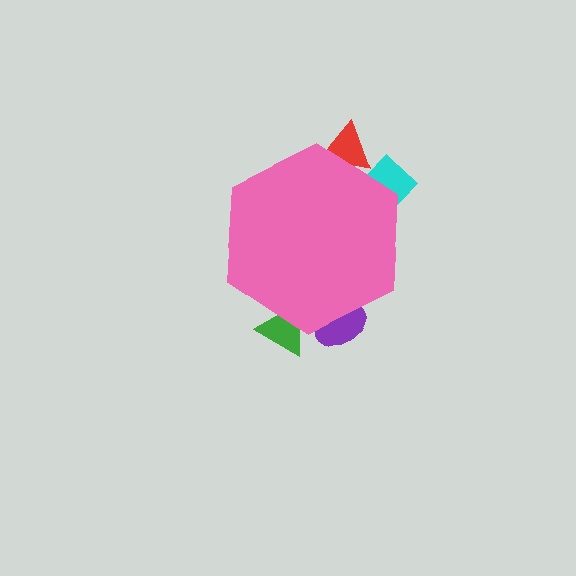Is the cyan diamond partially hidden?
Yes, the cyan diamond is partially hidden behind the pink hexagon.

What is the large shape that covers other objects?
A pink hexagon.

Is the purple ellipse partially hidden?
Yes, the purple ellipse is partially hidden behind the pink hexagon.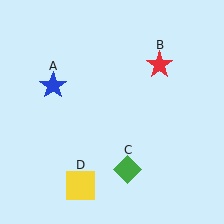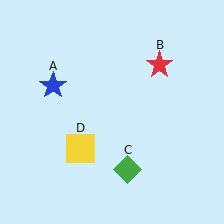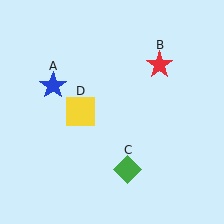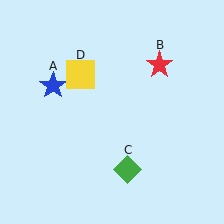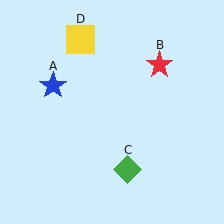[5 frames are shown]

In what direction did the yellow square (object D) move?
The yellow square (object D) moved up.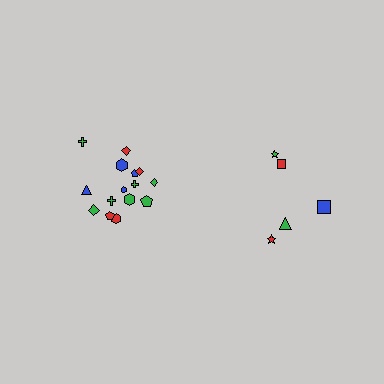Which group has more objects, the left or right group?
The left group.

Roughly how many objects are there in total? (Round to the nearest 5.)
Roughly 20 objects in total.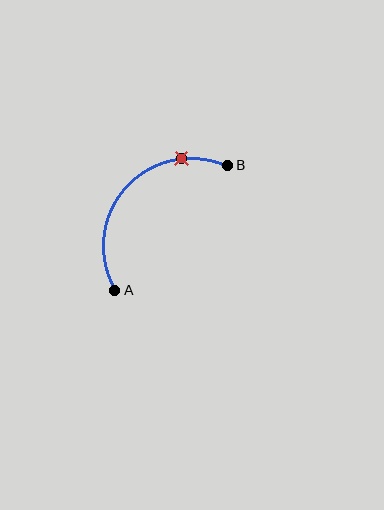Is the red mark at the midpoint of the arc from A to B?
No. The red mark lies on the arc but is closer to endpoint B. The arc midpoint would be at the point on the curve equidistant along the arc from both A and B.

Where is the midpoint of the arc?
The arc midpoint is the point on the curve farthest from the straight line joining A and B. It sits above and to the left of that line.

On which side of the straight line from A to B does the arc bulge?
The arc bulges above and to the left of the straight line connecting A and B.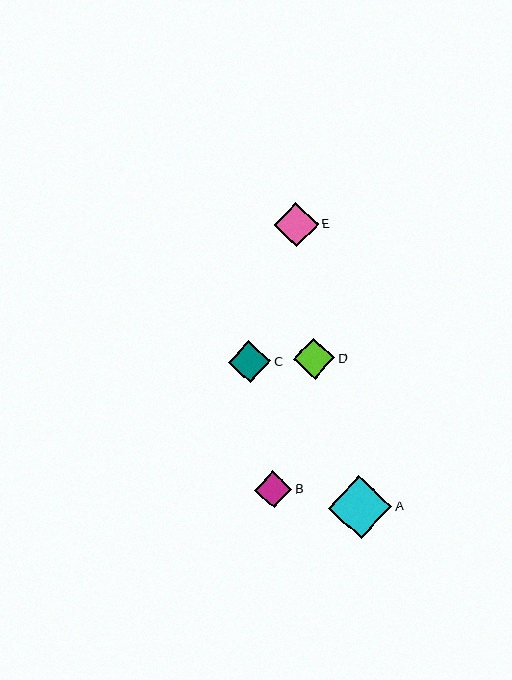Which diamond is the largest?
Diamond A is the largest with a size of approximately 63 pixels.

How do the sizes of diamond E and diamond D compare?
Diamond E and diamond D are approximately the same size.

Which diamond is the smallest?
Diamond B is the smallest with a size of approximately 38 pixels.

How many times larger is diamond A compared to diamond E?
Diamond A is approximately 1.4 times the size of diamond E.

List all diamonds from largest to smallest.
From largest to smallest: A, E, C, D, B.